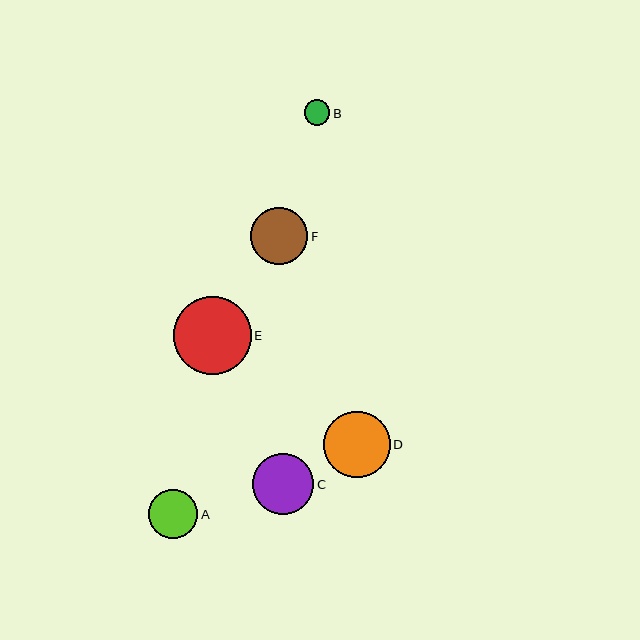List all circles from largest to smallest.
From largest to smallest: E, D, C, F, A, B.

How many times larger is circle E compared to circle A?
Circle E is approximately 1.6 times the size of circle A.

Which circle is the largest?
Circle E is the largest with a size of approximately 78 pixels.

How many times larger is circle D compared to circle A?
Circle D is approximately 1.4 times the size of circle A.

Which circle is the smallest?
Circle B is the smallest with a size of approximately 25 pixels.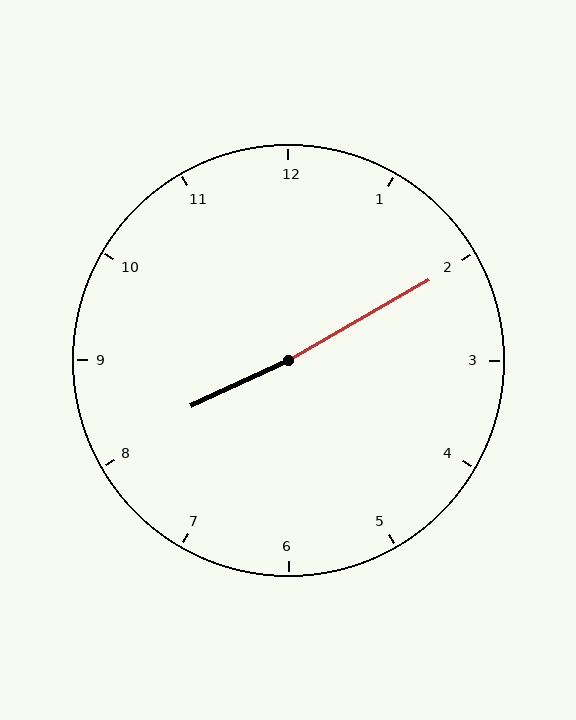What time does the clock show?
8:10.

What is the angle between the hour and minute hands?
Approximately 175 degrees.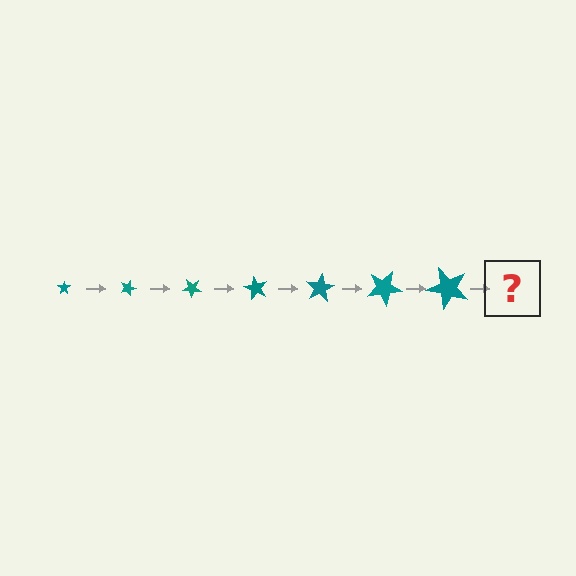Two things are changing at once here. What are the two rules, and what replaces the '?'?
The two rules are that the star grows larger each step and it rotates 20 degrees each step. The '?' should be a star, larger than the previous one and rotated 140 degrees from the start.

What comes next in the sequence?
The next element should be a star, larger than the previous one and rotated 140 degrees from the start.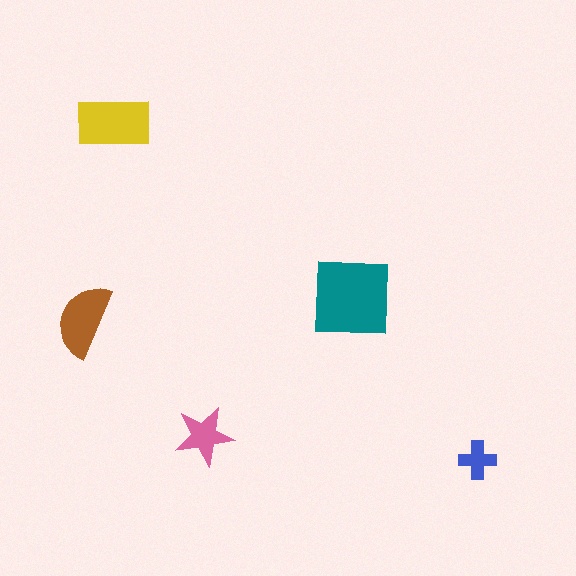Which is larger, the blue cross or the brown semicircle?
The brown semicircle.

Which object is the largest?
The teal square.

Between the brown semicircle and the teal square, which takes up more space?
The teal square.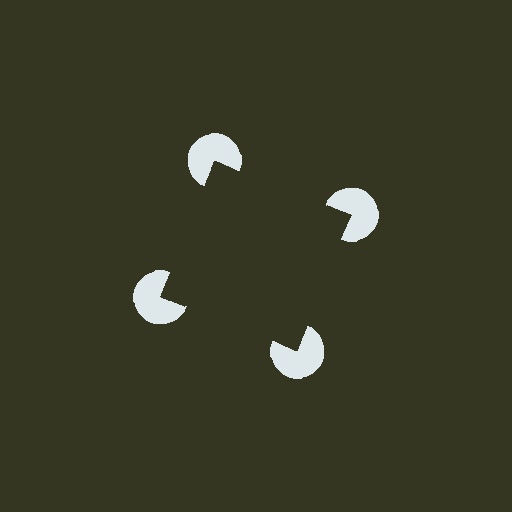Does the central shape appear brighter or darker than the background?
It typically appears slightly darker than the background, even though no actual brightness change is drawn.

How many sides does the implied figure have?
4 sides.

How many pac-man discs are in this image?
There are 4 — one at each vertex of the illusory square.